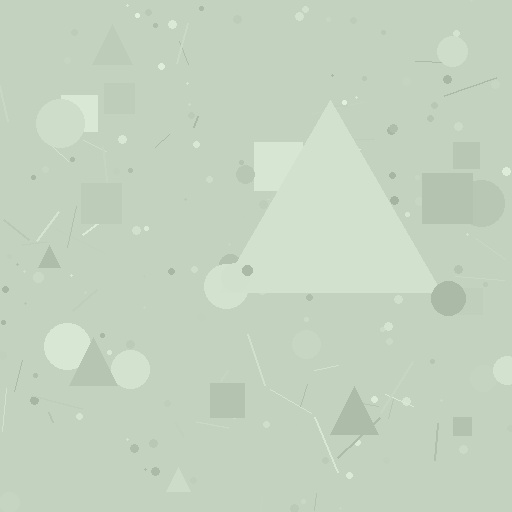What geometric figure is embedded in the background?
A triangle is embedded in the background.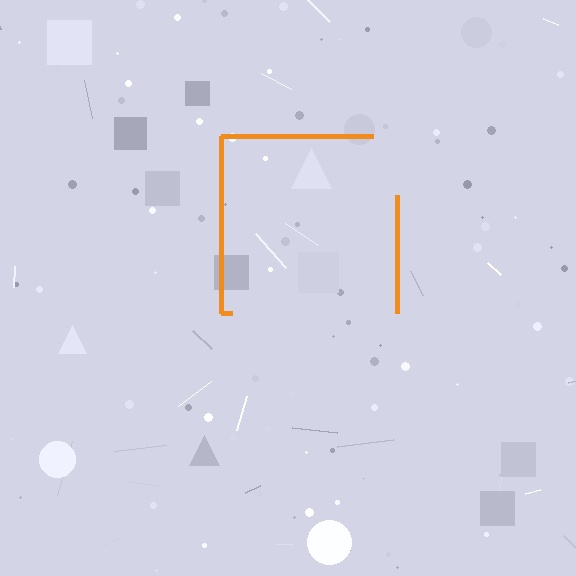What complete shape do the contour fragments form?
The contour fragments form a square.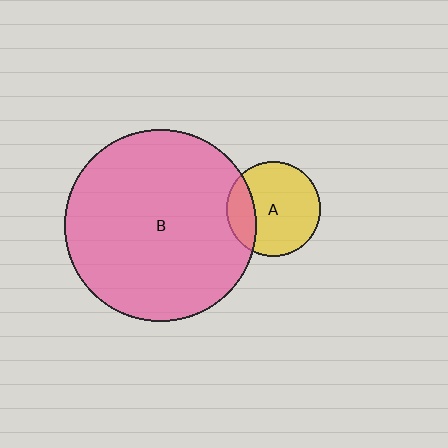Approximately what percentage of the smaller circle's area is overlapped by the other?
Approximately 25%.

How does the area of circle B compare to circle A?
Approximately 4.1 times.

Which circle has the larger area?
Circle B (pink).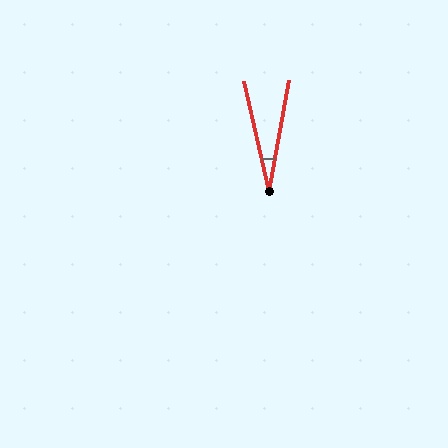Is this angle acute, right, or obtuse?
It is acute.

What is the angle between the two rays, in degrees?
Approximately 23 degrees.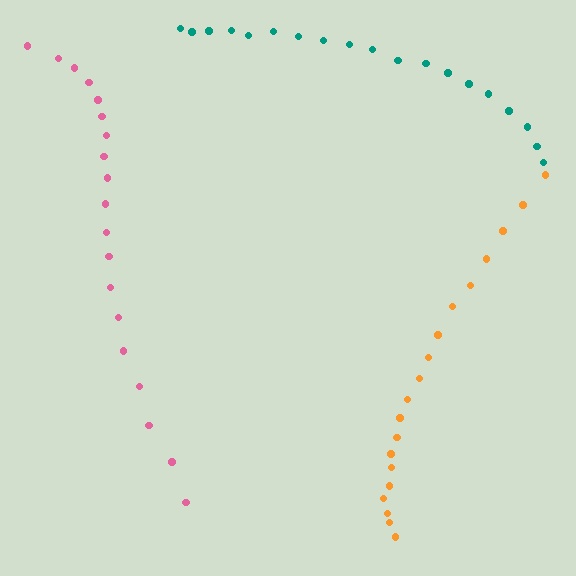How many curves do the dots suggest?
There are 3 distinct paths.